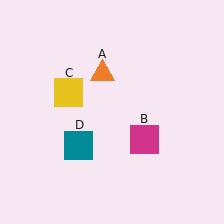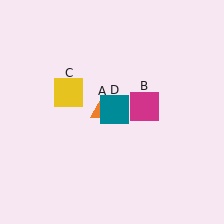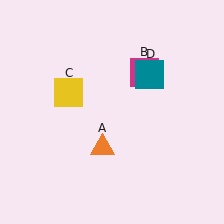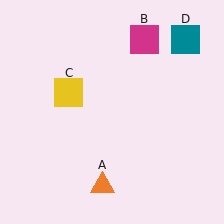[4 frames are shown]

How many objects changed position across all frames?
3 objects changed position: orange triangle (object A), magenta square (object B), teal square (object D).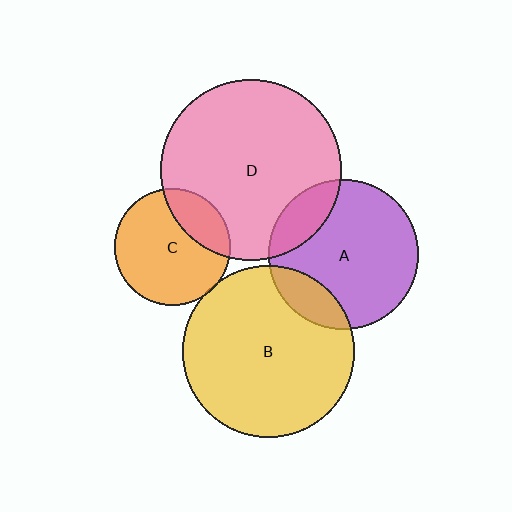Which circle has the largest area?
Circle D (pink).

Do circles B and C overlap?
Yes.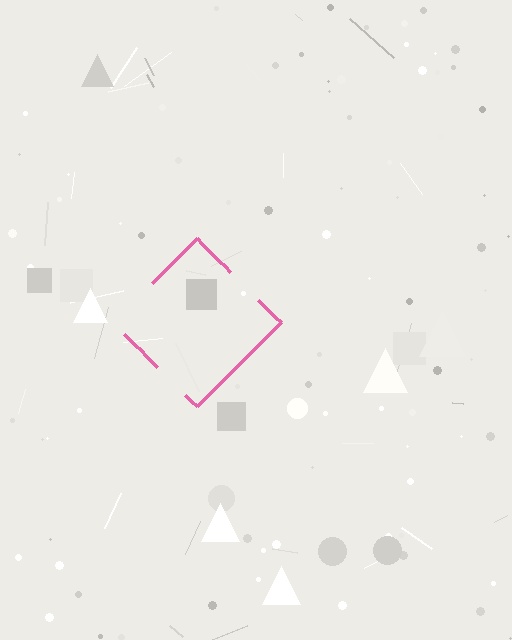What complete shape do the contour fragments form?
The contour fragments form a diamond.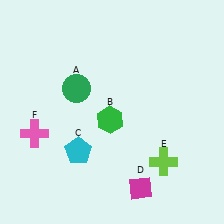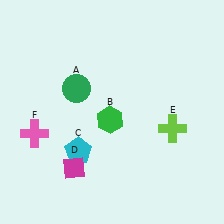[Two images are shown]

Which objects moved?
The objects that moved are: the magenta diamond (D), the lime cross (E).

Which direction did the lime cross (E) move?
The lime cross (E) moved up.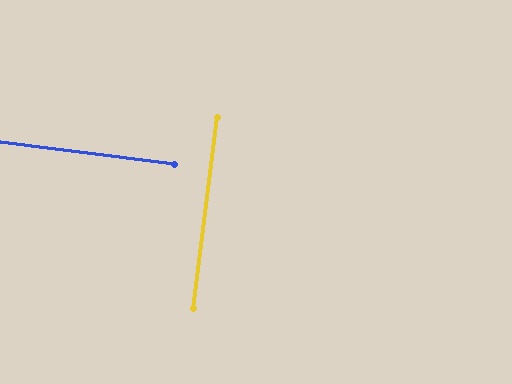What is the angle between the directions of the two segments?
Approximately 90 degrees.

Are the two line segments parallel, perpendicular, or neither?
Perpendicular — they meet at approximately 90°.